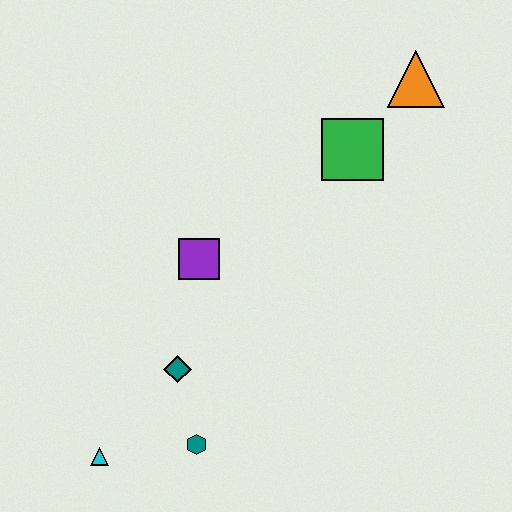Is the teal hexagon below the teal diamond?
Yes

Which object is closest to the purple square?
The teal diamond is closest to the purple square.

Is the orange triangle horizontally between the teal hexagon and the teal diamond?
No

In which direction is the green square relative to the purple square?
The green square is to the right of the purple square.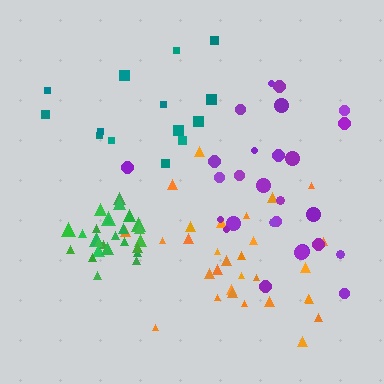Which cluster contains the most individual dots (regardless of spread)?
Orange (31).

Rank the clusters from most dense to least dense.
green, orange, purple, teal.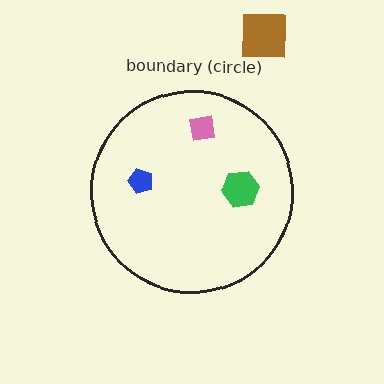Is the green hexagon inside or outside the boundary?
Inside.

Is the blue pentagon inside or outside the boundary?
Inside.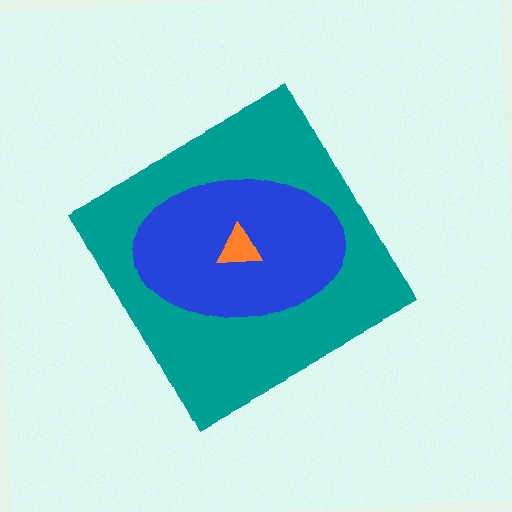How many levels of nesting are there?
3.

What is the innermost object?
The orange triangle.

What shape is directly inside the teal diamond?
The blue ellipse.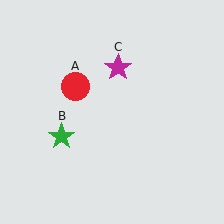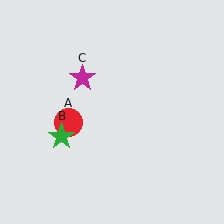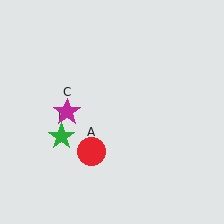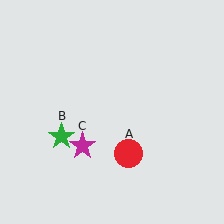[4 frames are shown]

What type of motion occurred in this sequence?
The red circle (object A), magenta star (object C) rotated counterclockwise around the center of the scene.